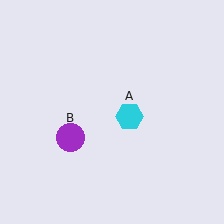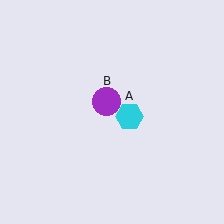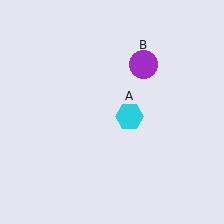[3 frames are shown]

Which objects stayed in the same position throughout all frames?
Cyan hexagon (object A) remained stationary.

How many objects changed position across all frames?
1 object changed position: purple circle (object B).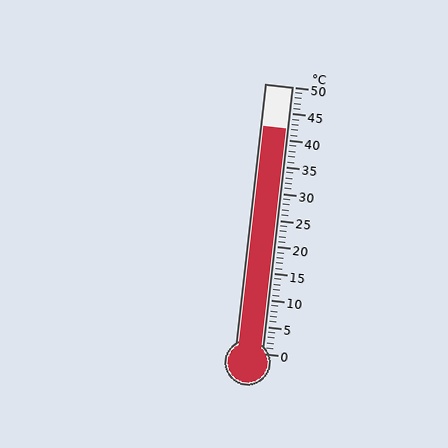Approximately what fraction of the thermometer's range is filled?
The thermometer is filled to approximately 85% of its range.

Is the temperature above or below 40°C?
The temperature is above 40°C.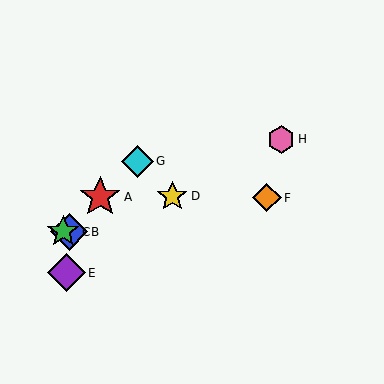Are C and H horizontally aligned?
No, C is at y≈232 and H is at y≈139.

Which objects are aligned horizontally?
Objects B, C are aligned horizontally.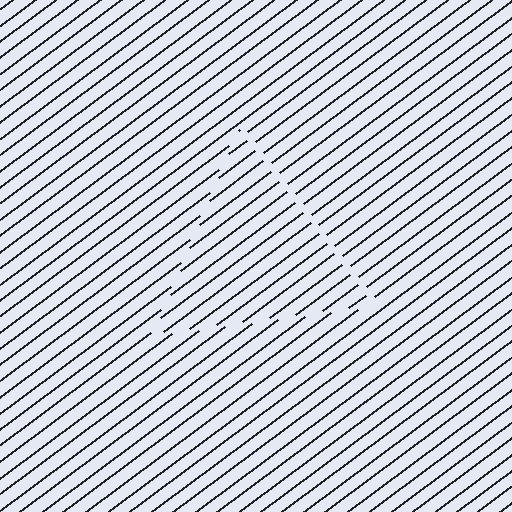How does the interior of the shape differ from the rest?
The interior of the shape contains the same grating, shifted by half a period — the contour is defined by the phase discontinuity where line-ends from the inner and outer gratings abut.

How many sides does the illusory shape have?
3 sides — the line-ends trace a triangle.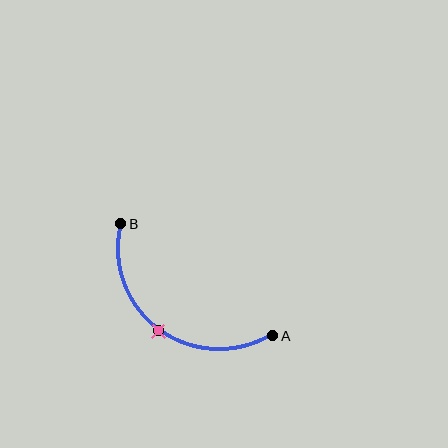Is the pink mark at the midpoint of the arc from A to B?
Yes. The pink mark lies on the arc at equal arc-length from both A and B — it is the arc midpoint.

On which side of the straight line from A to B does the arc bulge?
The arc bulges below and to the left of the straight line connecting A and B.